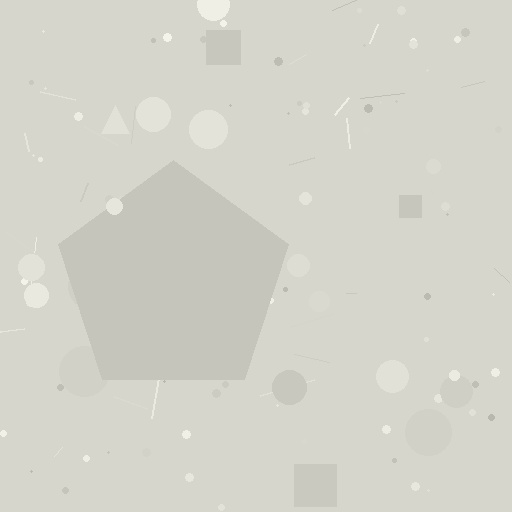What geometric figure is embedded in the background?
A pentagon is embedded in the background.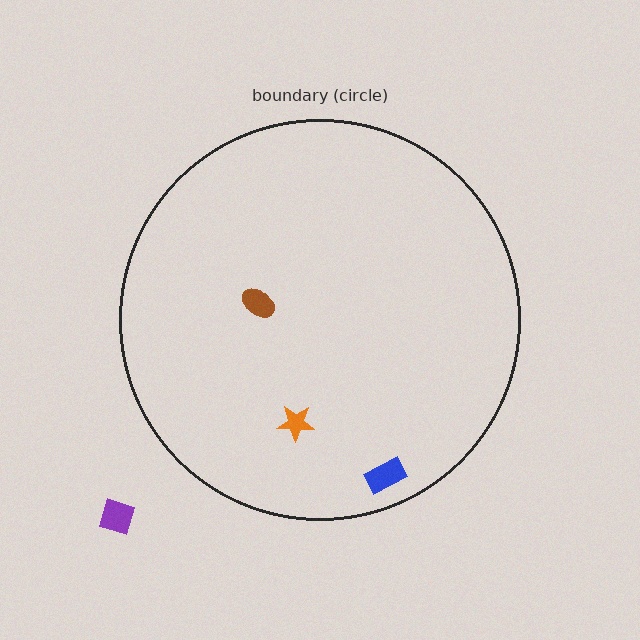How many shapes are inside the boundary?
3 inside, 1 outside.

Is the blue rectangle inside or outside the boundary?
Inside.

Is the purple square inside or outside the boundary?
Outside.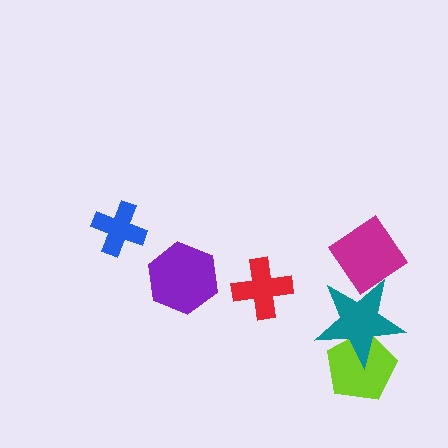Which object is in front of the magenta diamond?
The teal star is in front of the magenta diamond.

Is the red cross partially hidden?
No, no other shape covers it.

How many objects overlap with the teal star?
2 objects overlap with the teal star.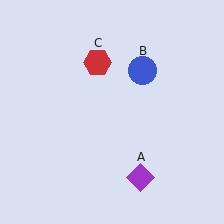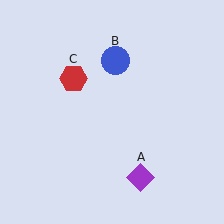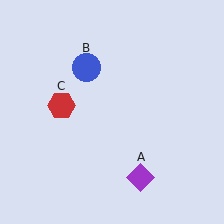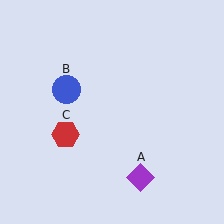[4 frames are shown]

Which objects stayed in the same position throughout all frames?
Purple diamond (object A) remained stationary.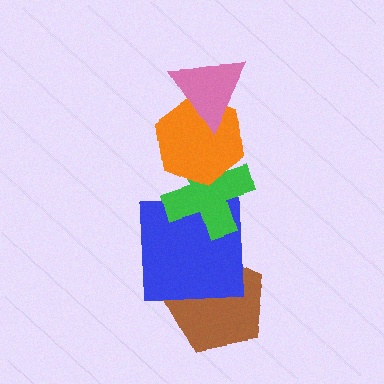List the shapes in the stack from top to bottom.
From top to bottom: the pink triangle, the orange hexagon, the green cross, the blue square, the brown pentagon.